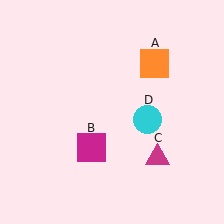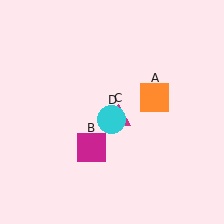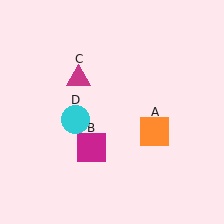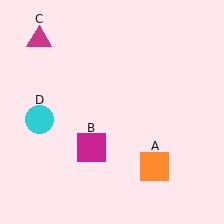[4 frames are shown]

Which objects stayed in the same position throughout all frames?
Magenta square (object B) remained stationary.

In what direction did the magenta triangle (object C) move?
The magenta triangle (object C) moved up and to the left.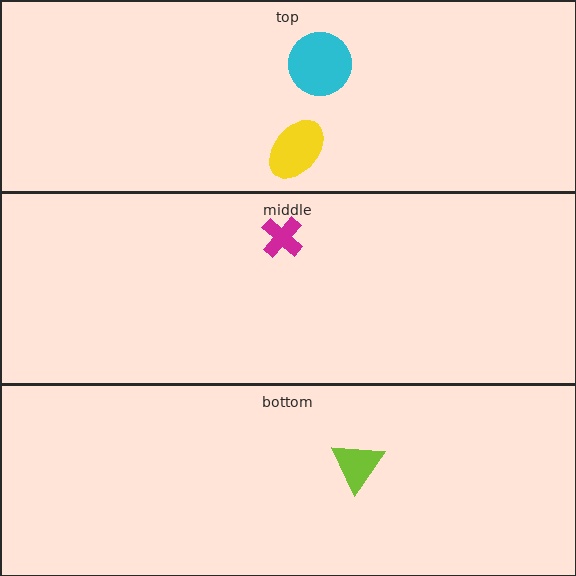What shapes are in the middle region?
The magenta cross.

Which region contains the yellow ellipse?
The top region.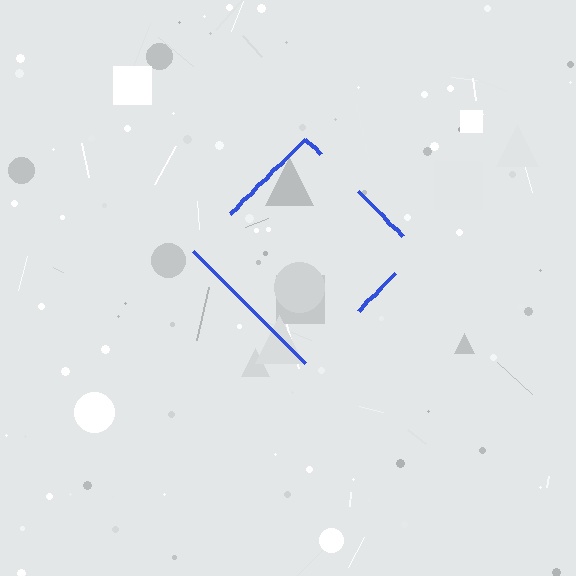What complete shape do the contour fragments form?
The contour fragments form a diamond.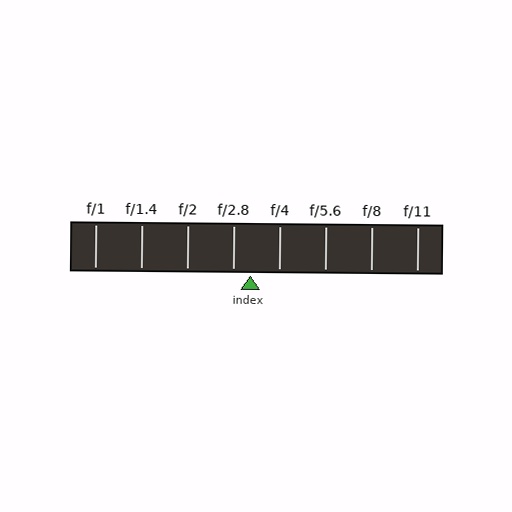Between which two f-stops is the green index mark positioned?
The index mark is between f/2.8 and f/4.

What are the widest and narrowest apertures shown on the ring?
The widest aperture shown is f/1 and the narrowest is f/11.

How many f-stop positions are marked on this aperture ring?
There are 8 f-stop positions marked.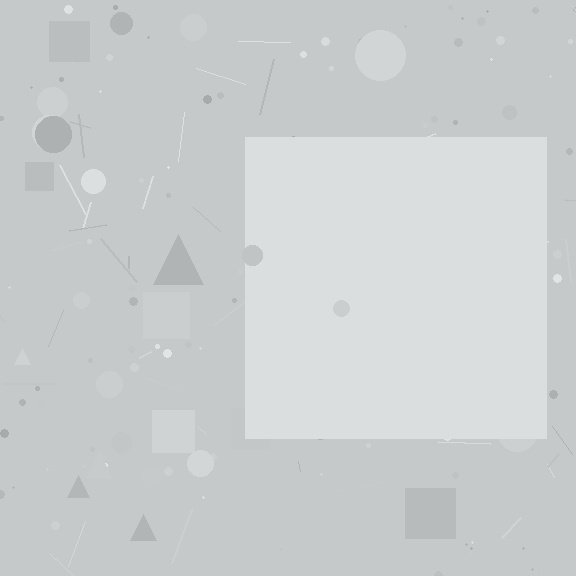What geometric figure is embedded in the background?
A square is embedded in the background.